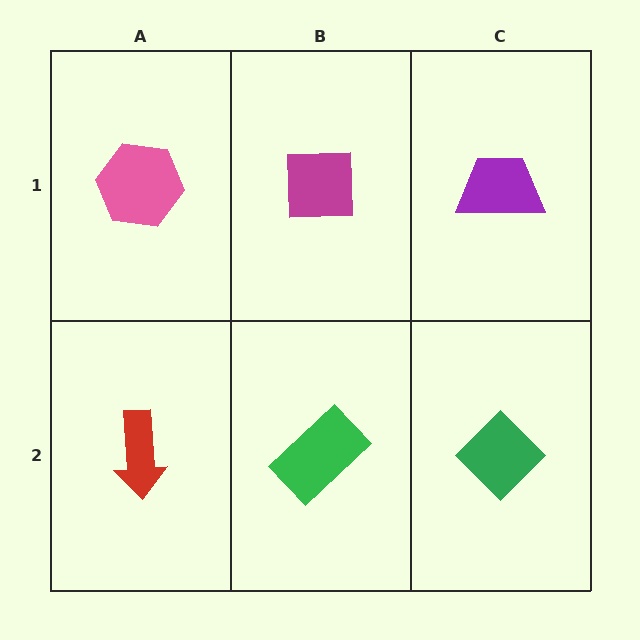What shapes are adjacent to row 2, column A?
A pink hexagon (row 1, column A), a green rectangle (row 2, column B).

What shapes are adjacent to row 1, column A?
A red arrow (row 2, column A), a magenta square (row 1, column B).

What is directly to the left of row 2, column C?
A green rectangle.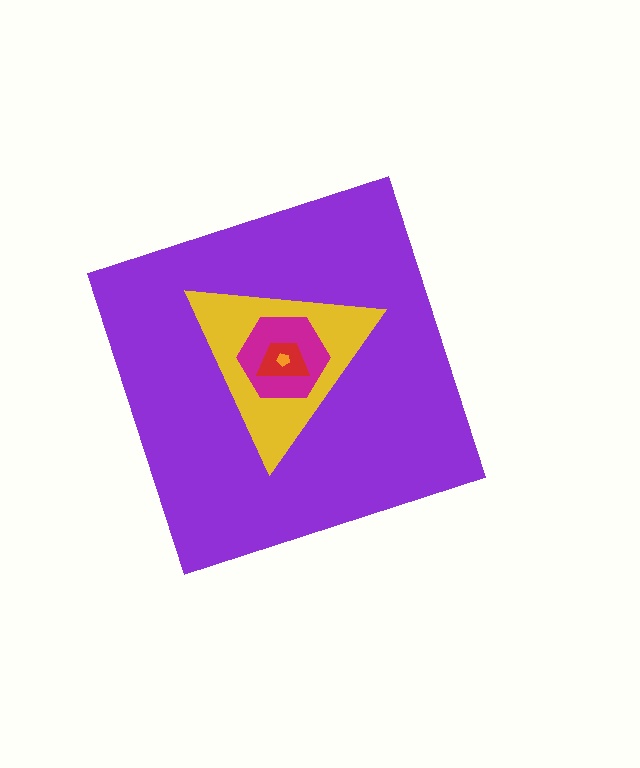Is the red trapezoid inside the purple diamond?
Yes.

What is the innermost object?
The orange pentagon.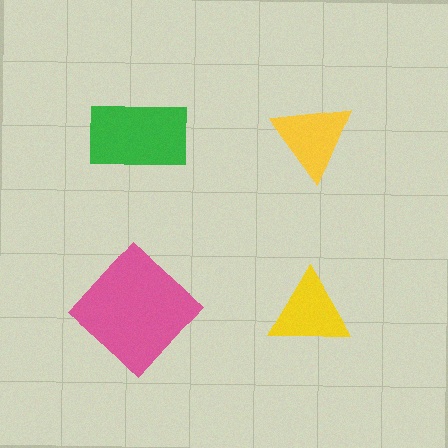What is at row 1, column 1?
A green rectangle.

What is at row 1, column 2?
A yellow triangle.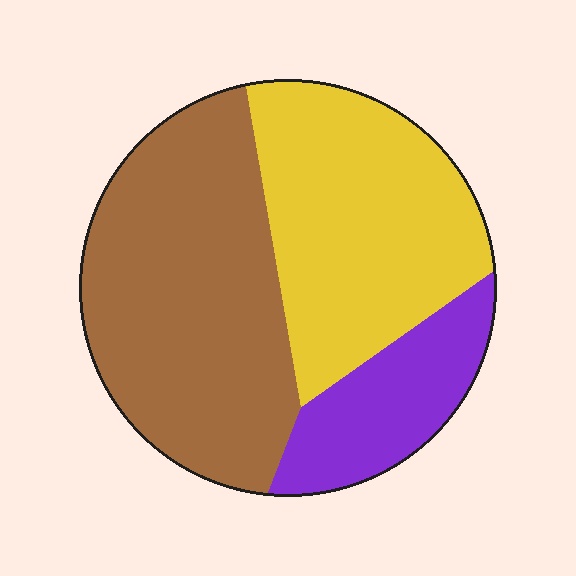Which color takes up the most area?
Brown, at roughly 45%.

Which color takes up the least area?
Purple, at roughly 15%.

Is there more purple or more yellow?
Yellow.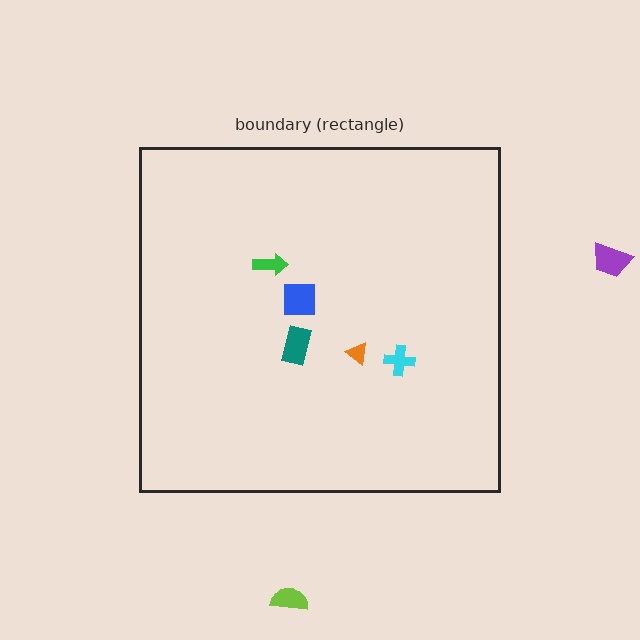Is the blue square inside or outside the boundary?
Inside.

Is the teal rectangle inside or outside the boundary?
Inside.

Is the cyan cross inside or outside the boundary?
Inside.